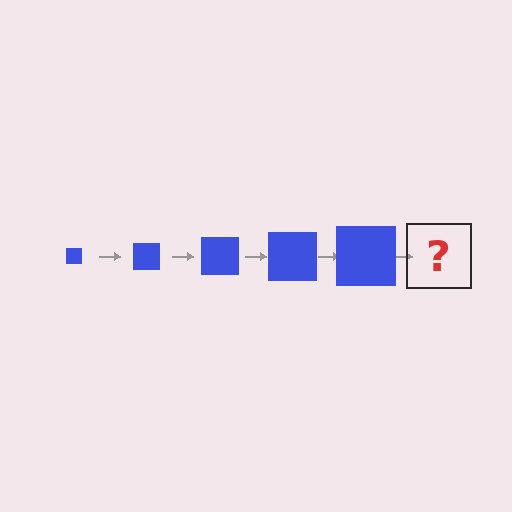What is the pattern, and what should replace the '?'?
The pattern is that the square gets progressively larger each step. The '?' should be a blue square, larger than the previous one.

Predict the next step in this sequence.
The next step is a blue square, larger than the previous one.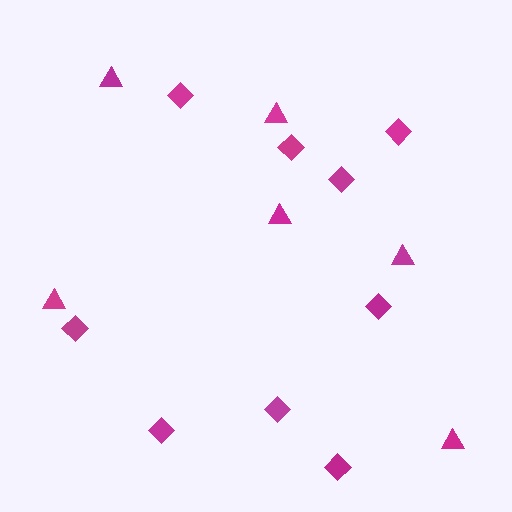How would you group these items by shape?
There are 2 groups: one group of diamonds (9) and one group of triangles (6).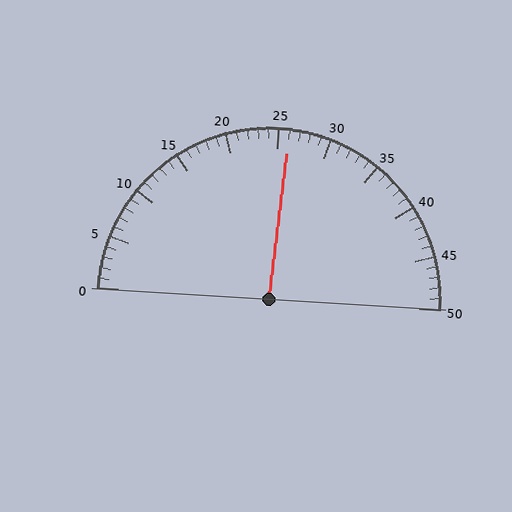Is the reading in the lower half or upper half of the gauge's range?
The reading is in the upper half of the range (0 to 50).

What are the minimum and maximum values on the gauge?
The gauge ranges from 0 to 50.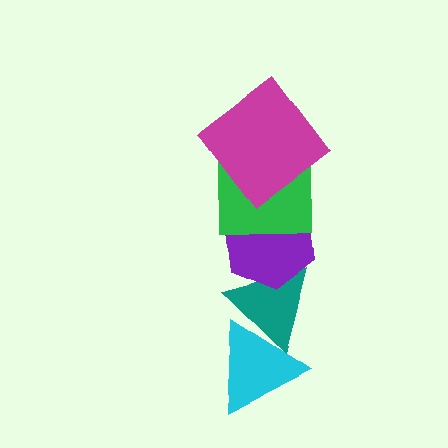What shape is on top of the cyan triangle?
The teal triangle is on top of the cyan triangle.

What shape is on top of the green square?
The magenta diamond is on top of the green square.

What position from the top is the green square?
The green square is 2nd from the top.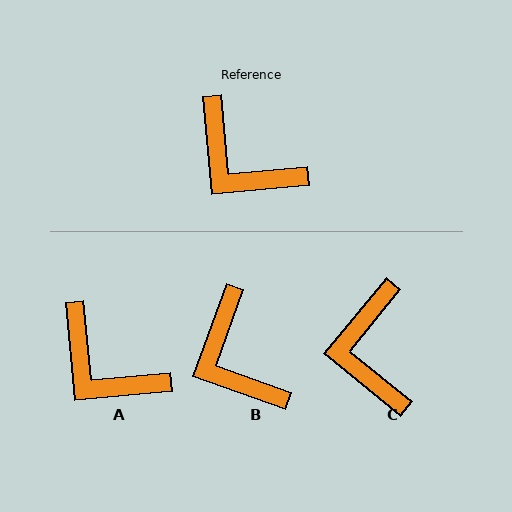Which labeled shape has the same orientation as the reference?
A.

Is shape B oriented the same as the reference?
No, it is off by about 25 degrees.